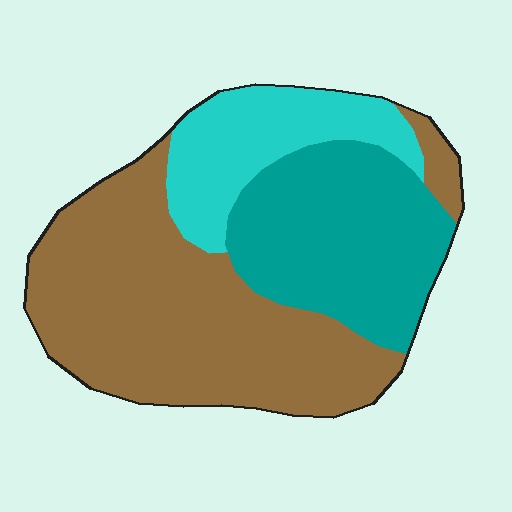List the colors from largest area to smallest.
From largest to smallest: brown, teal, cyan.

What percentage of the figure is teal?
Teal covers around 30% of the figure.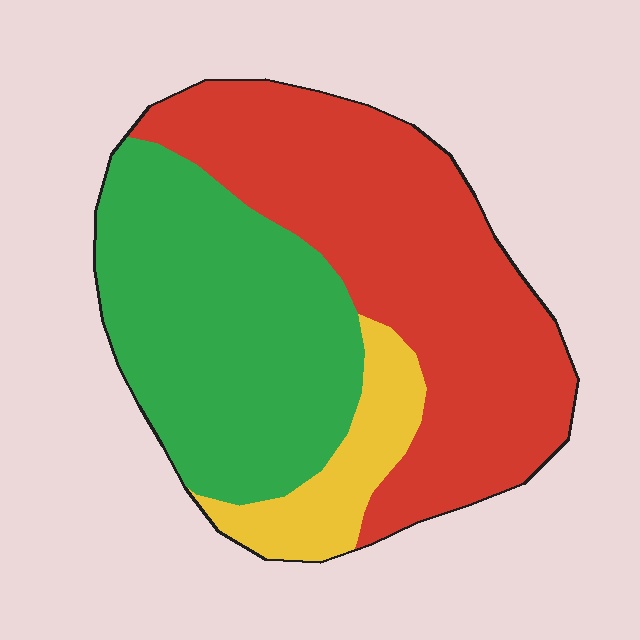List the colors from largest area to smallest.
From largest to smallest: red, green, yellow.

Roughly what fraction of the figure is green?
Green takes up about two fifths (2/5) of the figure.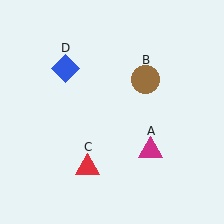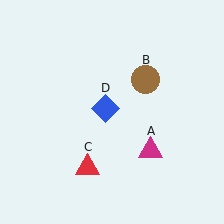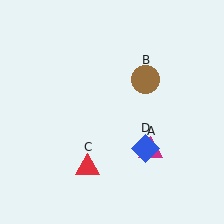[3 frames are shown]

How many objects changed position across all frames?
1 object changed position: blue diamond (object D).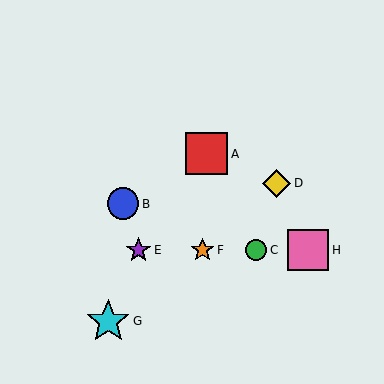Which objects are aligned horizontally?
Objects C, E, F, H are aligned horizontally.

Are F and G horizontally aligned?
No, F is at y≈250 and G is at y≈321.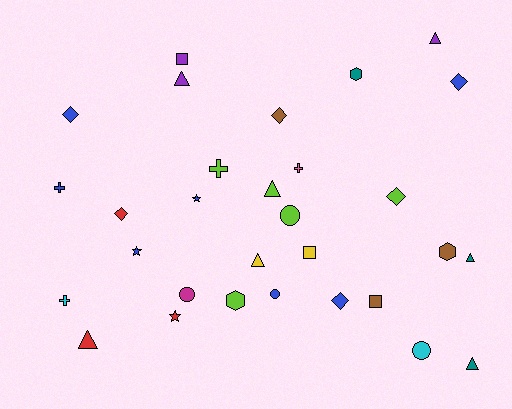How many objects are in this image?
There are 30 objects.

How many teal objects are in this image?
There are 3 teal objects.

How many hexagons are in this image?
There are 3 hexagons.